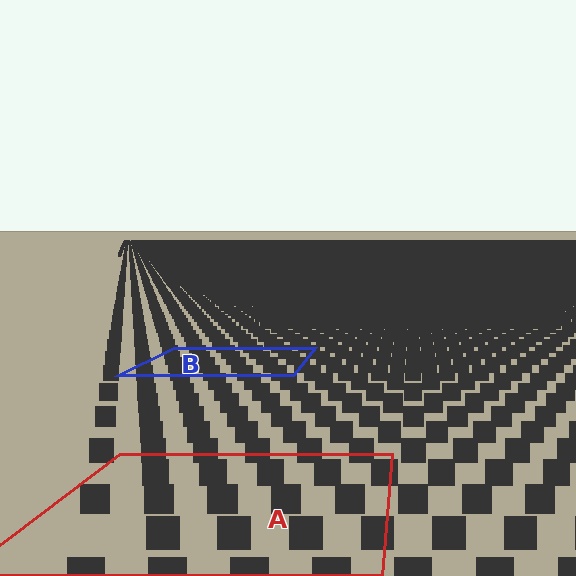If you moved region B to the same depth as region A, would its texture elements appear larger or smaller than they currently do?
They would appear larger. At a closer depth, the same texture elements are projected at a bigger on-screen size.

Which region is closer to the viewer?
Region A is closer. The texture elements there are larger and more spread out.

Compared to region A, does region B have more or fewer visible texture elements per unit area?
Region B has more texture elements per unit area — they are packed more densely because it is farther away.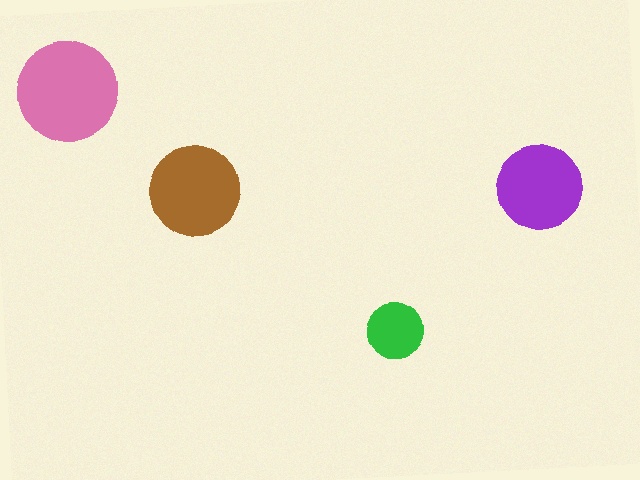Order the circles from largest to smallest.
the pink one, the brown one, the purple one, the green one.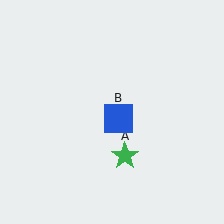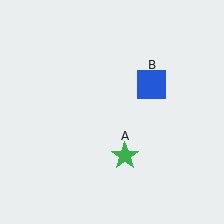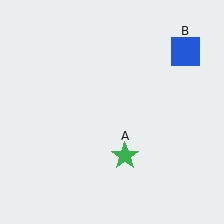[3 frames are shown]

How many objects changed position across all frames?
1 object changed position: blue square (object B).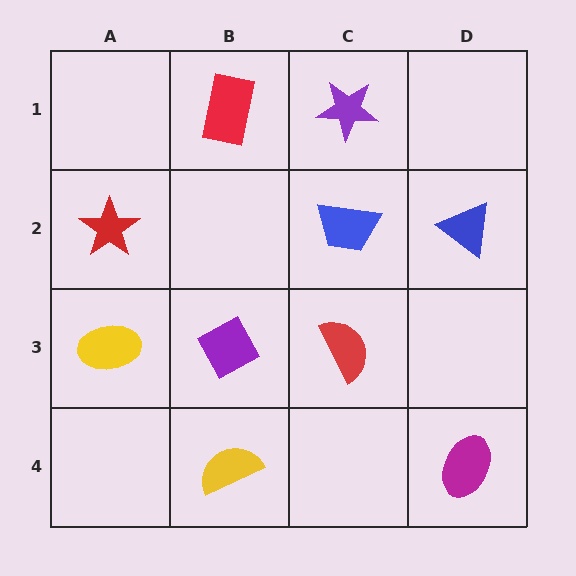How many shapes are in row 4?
2 shapes.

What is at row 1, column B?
A red rectangle.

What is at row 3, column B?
A purple diamond.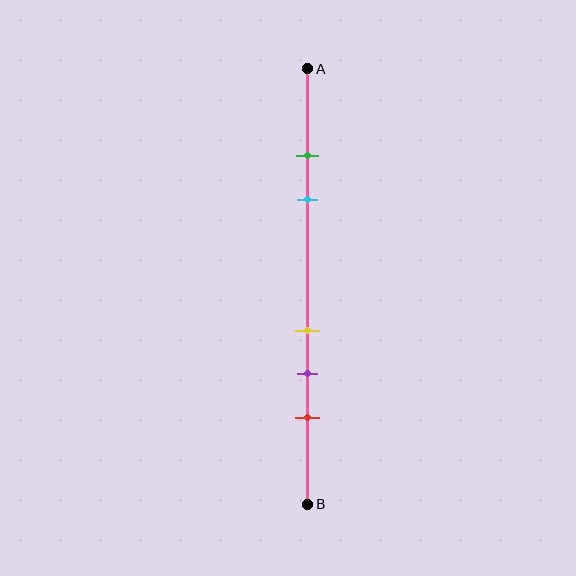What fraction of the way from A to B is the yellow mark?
The yellow mark is approximately 60% (0.6) of the way from A to B.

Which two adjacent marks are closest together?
The green and cyan marks are the closest adjacent pair.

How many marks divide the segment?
There are 5 marks dividing the segment.